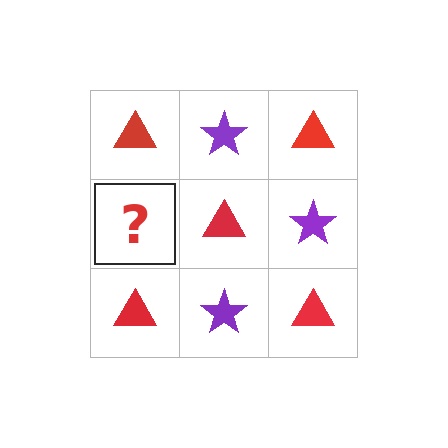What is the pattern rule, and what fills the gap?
The rule is that it alternates red triangle and purple star in a checkerboard pattern. The gap should be filled with a purple star.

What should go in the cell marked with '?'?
The missing cell should contain a purple star.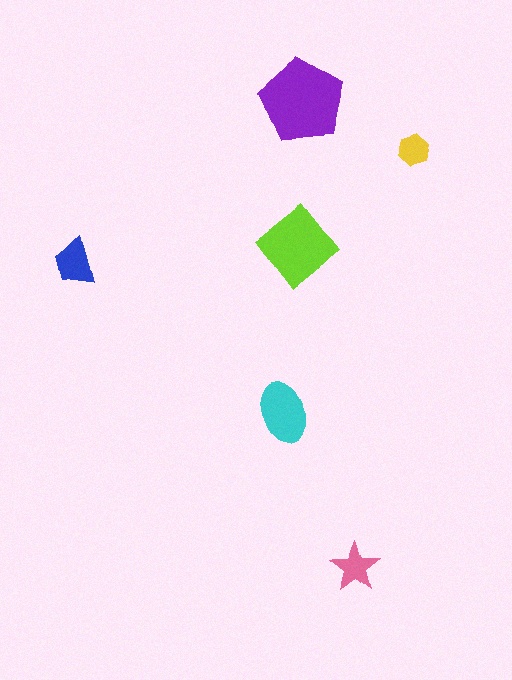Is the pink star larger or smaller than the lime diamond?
Smaller.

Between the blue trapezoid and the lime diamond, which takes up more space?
The lime diamond.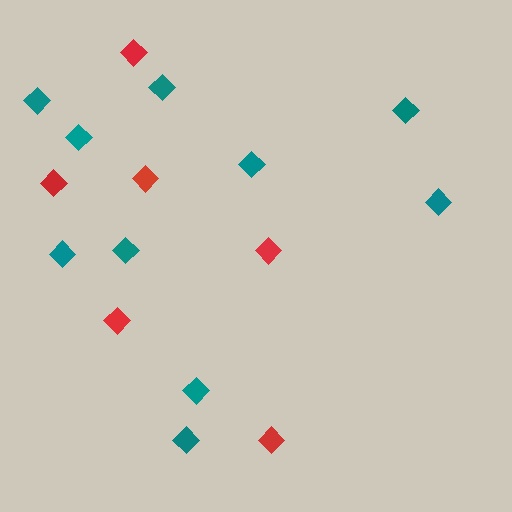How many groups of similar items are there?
There are 2 groups: one group of teal diamonds (10) and one group of red diamonds (6).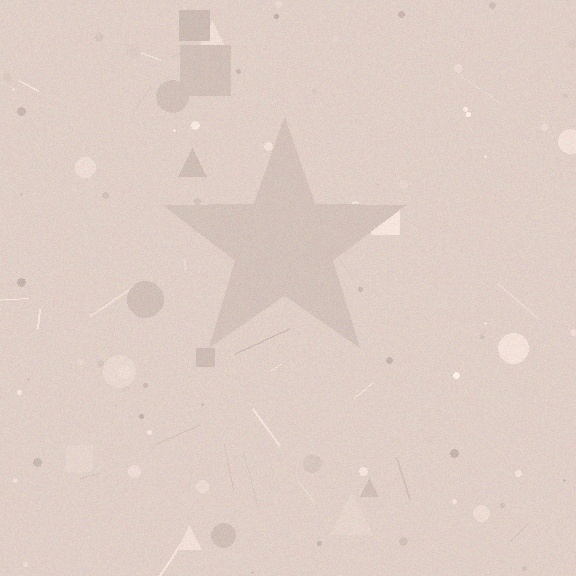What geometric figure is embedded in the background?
A star is embedded in the background.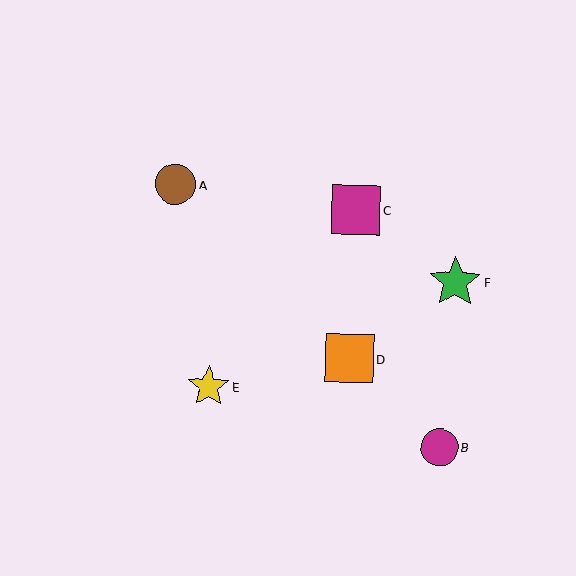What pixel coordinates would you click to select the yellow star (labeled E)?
Click at (209, 387) to select the yellow star E.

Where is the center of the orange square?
The center of the orange square is at (349, 358).